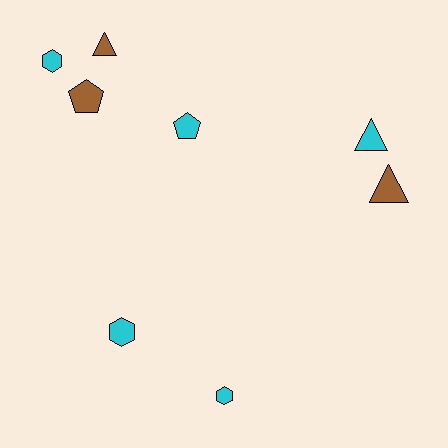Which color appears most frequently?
Cyan, with 5 objects.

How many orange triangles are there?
There are no orange triangles.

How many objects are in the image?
There are 8 objects.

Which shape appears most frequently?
Triangle, with 3 objects.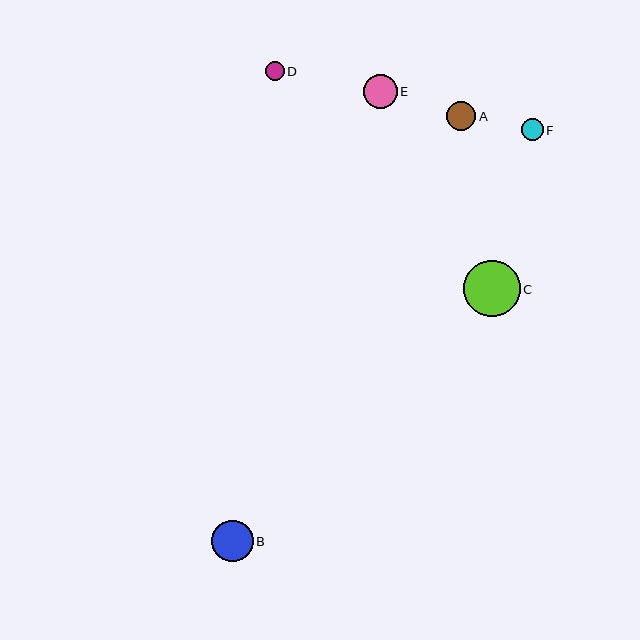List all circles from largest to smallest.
From largest to smallest: C, B, E, A, F, D.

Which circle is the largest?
Circle C is the largest with a size of approximately 56 pixels.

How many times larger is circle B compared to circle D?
Circle B is approximately 2.2 times the size of circle D.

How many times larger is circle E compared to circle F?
Circle E is approximately 1.5 times the size of circle F.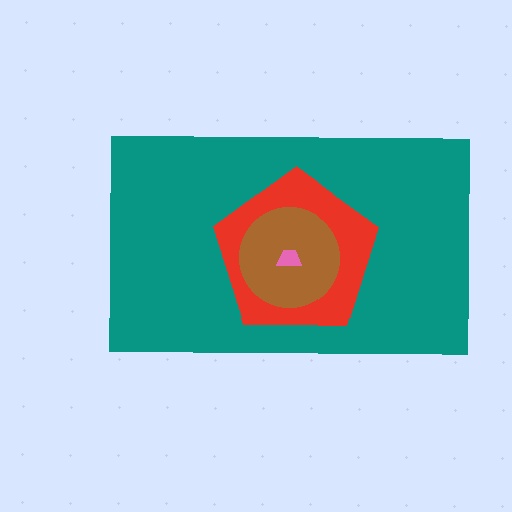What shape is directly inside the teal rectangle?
The red pentagon.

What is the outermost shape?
The teal rectangle.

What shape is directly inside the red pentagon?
The brown circle.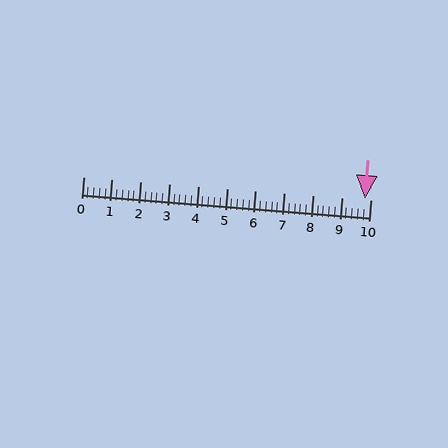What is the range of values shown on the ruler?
The ruler shows values from 0 to 10.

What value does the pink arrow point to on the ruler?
The pink arrow points to approximately 9.8.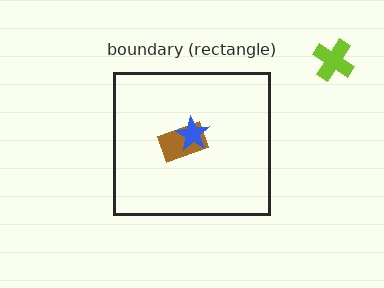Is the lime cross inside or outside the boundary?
Outside.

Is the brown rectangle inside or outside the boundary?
Inside.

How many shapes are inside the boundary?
2 inside, 1 outside.